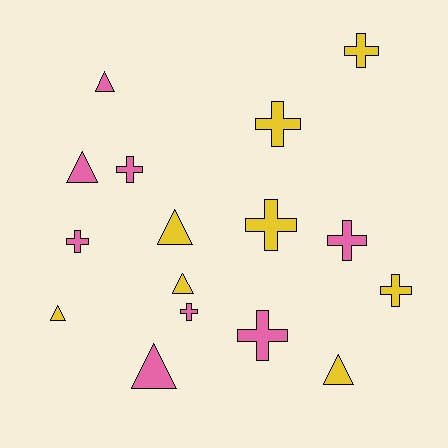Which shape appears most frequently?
Cross, with 9 objects.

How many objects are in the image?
There are 16 objects.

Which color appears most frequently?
Pink, with 8 objects.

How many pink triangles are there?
There are 3 pink triangles.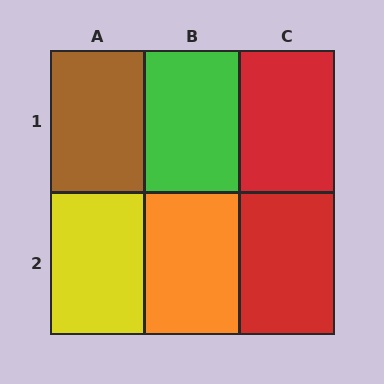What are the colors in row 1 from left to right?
Brown, green, red.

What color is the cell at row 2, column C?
Red.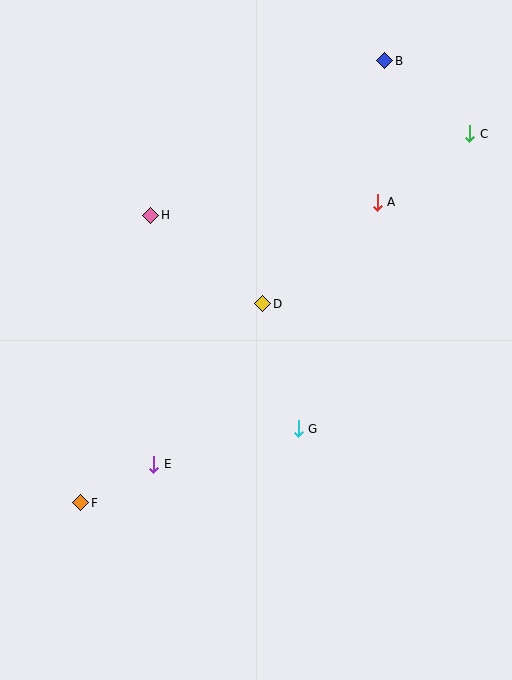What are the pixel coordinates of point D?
Point D is at (263, 304).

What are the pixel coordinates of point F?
Point F is at (81, 503).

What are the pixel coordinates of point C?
Point C is at (470, 134).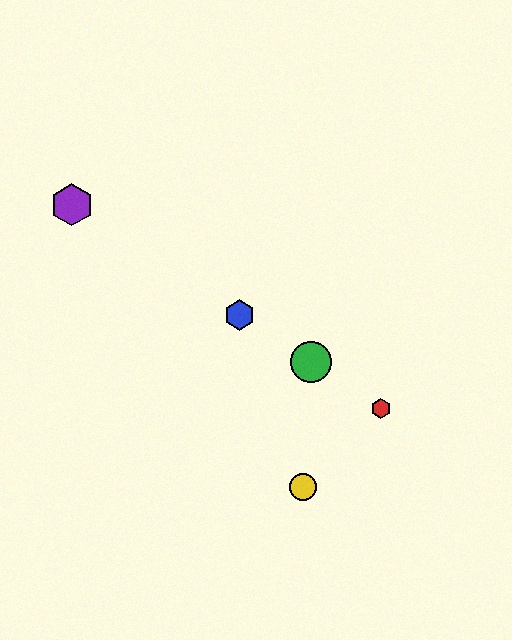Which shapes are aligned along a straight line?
The red hexagon, the blue hexagon, the green circle, the purple hexagon are aligned along a straight line.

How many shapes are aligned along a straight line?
4 shapes (the red hexagon, the blue hexagon, the green circle, the purple hexagon) are aligned along a straight line.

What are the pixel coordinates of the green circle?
The green circle is at (311, 362).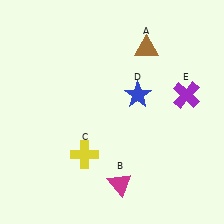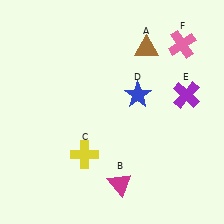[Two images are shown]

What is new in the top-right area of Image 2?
A pink cross (F) was added in the top-right area of Image 2.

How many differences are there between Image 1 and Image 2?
There is 1 difference between the two images.